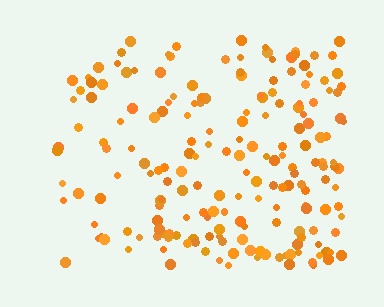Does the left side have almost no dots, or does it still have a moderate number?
Still a moderate number, just noticeably fewer than the right.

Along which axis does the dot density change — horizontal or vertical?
Horizontal.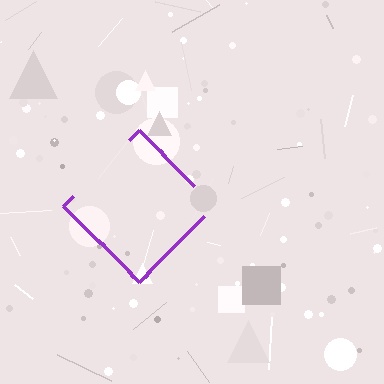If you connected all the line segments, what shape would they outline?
They would outline a diamond.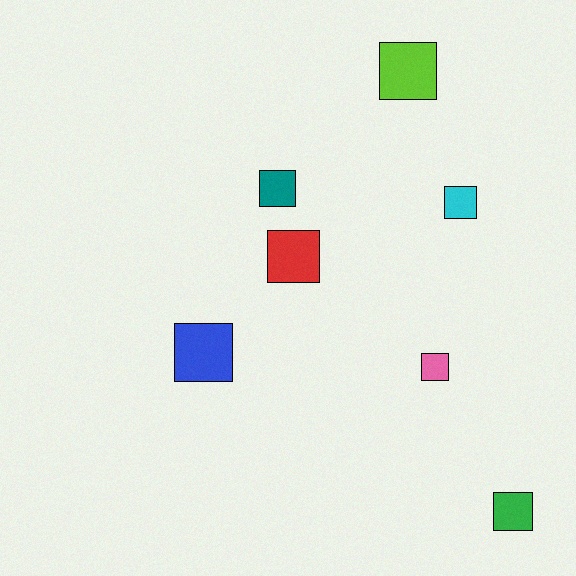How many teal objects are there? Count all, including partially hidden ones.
There is 1 teal object.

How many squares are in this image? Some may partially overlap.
There are 7 squares.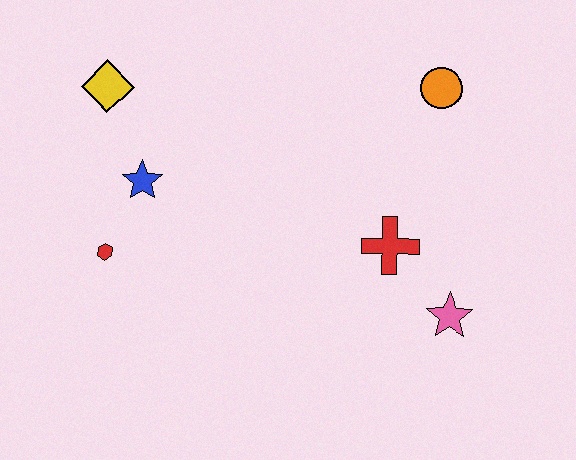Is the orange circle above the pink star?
Yes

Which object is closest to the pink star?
The red cross is closest to the pink star.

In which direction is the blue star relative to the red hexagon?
The blue star is above the red hexagon.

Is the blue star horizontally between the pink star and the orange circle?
No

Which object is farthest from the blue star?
The pink star is farthest from the blue star.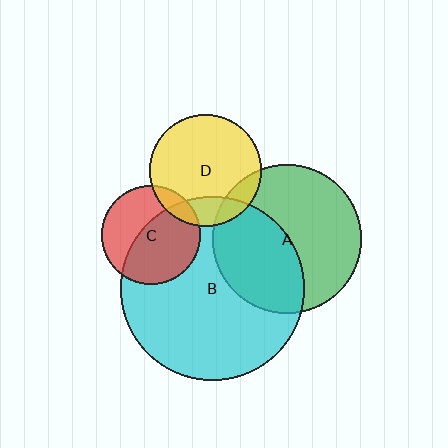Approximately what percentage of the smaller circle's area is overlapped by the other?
Approximately 10%.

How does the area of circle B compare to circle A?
Approximately 1.5 times.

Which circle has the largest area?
Circle B (cyan).